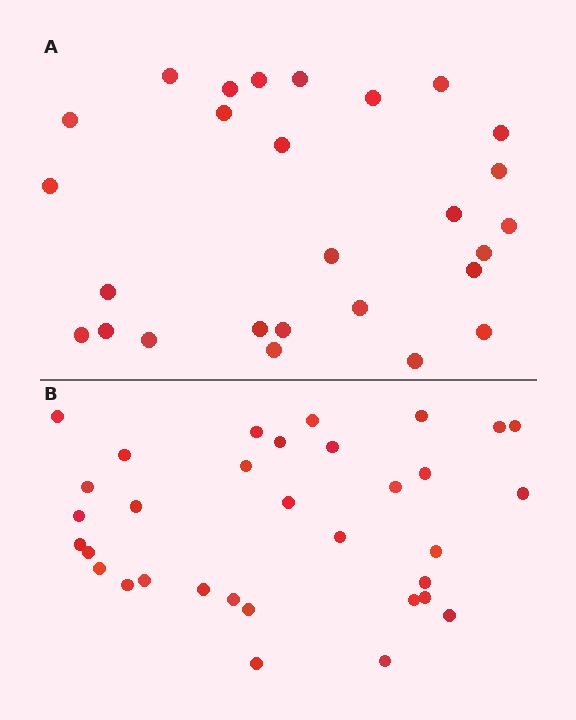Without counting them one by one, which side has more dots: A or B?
Region B (the bottom region) has more dots.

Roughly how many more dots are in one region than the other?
Region B has about 6 more dots than region A.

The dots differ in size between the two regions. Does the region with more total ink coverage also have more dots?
No. Region A has more total ink coverage because its dots are larger, but region B actually contains more individual dots. Total area can be misleading — the number of items is what matters here.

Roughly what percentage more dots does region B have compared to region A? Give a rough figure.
About 20% more.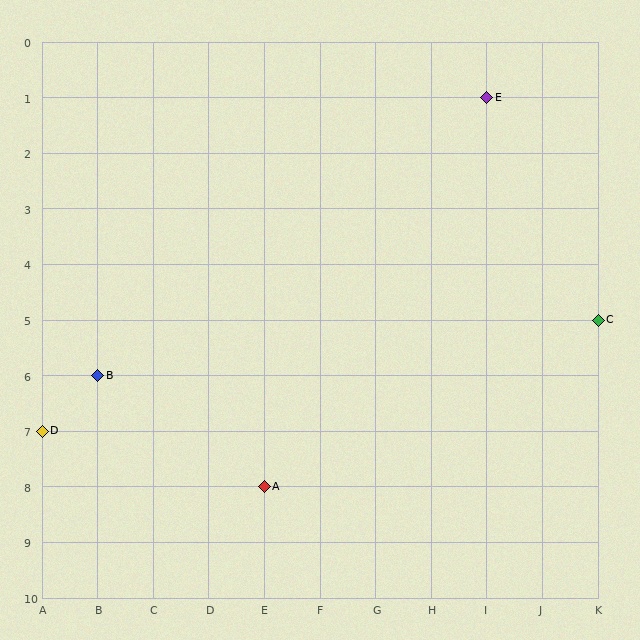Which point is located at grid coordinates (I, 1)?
Point E is at (I, 1).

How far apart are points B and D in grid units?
Points B and D are 1 column and 1 row apart (about 1.4 grid units diagonally).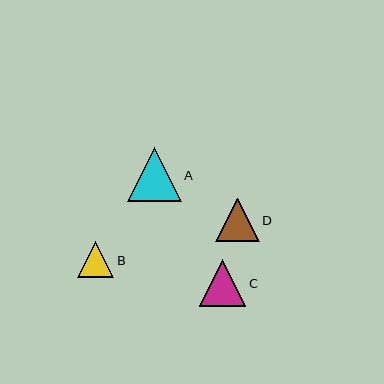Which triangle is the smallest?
Triangle B is the smallest with a size of approximately 37 pixels.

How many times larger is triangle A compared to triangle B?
Triangle A is approximately 1.5 times the size of triangle B.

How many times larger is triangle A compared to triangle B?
Triangle A is approximately 1.5 times the size of triangle B.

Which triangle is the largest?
Triangle A is the largest with a size of approximately 54 pixels.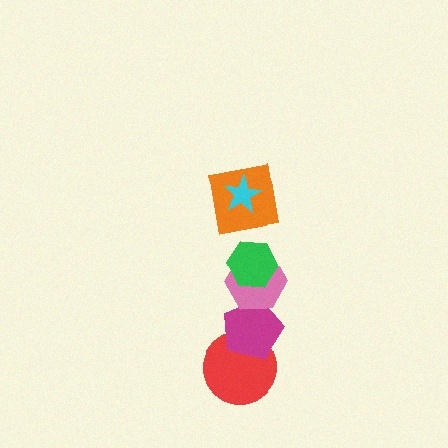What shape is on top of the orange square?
The cyan star is on top of the orange square.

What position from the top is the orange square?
The orange square is 2nd from the top.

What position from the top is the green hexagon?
The green hexagon is 3rd from the top.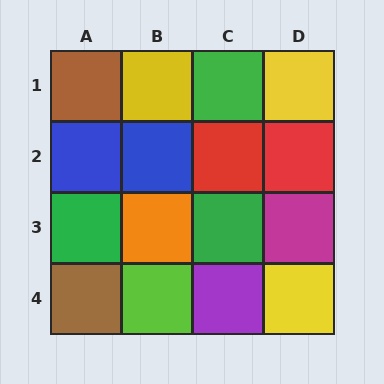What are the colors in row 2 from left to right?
Blue, blue, red, red.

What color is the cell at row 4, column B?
Lime.